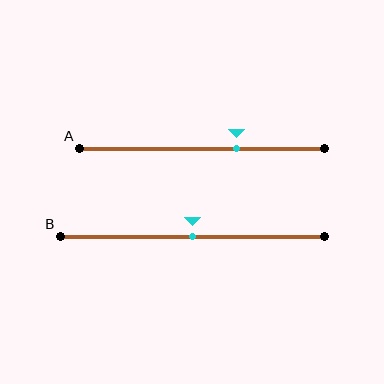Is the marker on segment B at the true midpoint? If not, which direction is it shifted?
Yes, the marker on segment B is at the true midpoint.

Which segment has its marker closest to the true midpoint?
Segment B has its marker closest to the true midpoint.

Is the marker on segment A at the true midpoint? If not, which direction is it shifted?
No, the marker on segment A is shifted to the right by about 14% of the segment length.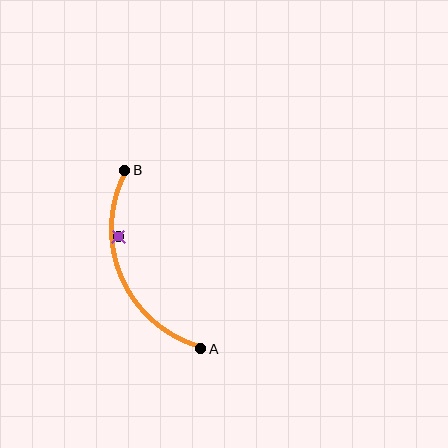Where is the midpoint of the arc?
The arc midpoint is the point on the curve farthest from the straight line joining A and B. It sits to the left of that line.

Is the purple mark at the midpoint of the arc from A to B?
No — the purple mark does not lie on the arc at all. It sits slightly inside the curve.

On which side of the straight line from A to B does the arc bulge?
The arc bulges to the left of the straight line connecting A and B.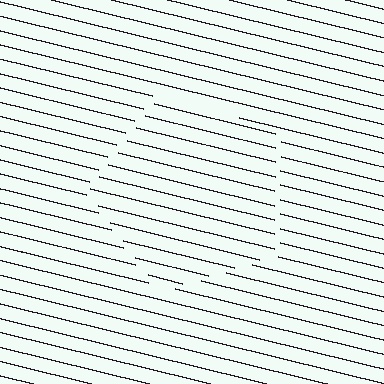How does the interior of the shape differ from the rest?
The interior of the shape contains the same grating, shifted by half a period — the contour is defined by the phase discontinuity where line-ends from the inner and outer gratings abut.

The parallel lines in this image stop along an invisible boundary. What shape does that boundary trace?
An illusory pentagon. The interior of the shape contains the same grating, shifted by half a period — the contour is defined by the phase discontinuity where line-ends from the inner and outer gratings abut.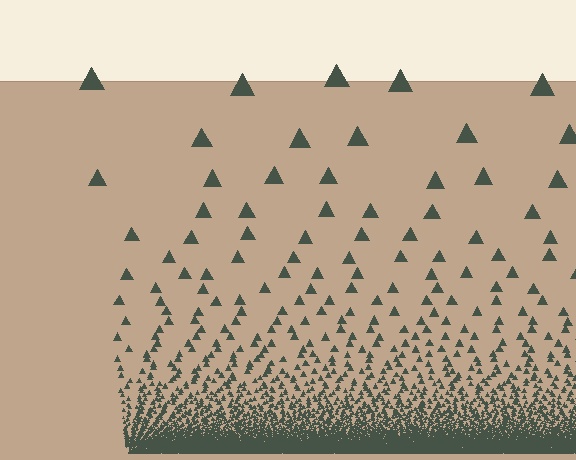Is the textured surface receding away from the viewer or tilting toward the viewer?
The surface appears to tilt toward the viewer. Texture elements get larger and sparser toward the top.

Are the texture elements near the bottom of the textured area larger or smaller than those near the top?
Smaller. The gradient is inverted — elements near the bottom are smaller and denser.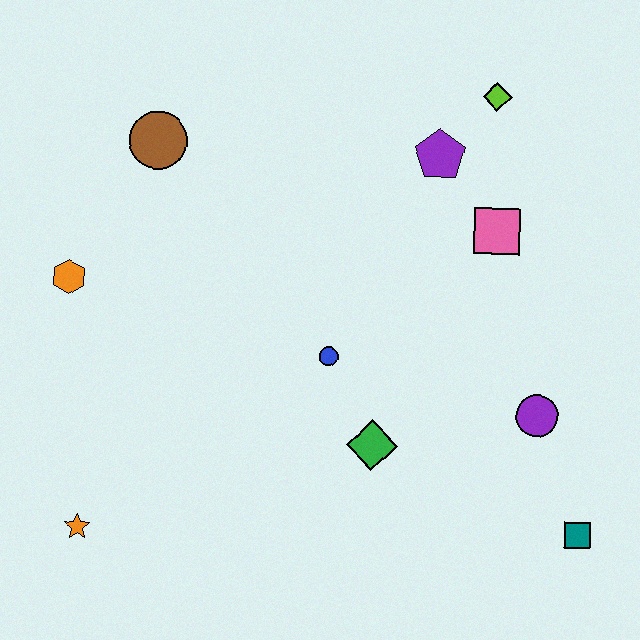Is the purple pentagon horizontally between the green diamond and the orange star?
No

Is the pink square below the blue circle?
No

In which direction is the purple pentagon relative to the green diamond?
The purple pentagon is above the green diamond.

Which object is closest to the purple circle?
The teal square is closest to the purple circle.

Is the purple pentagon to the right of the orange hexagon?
Yes